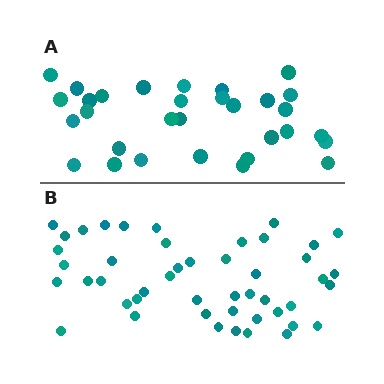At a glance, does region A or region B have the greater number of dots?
Region B (the bottom region) has more dots.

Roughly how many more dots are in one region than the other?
Region B has approximately 15 more dots than region A.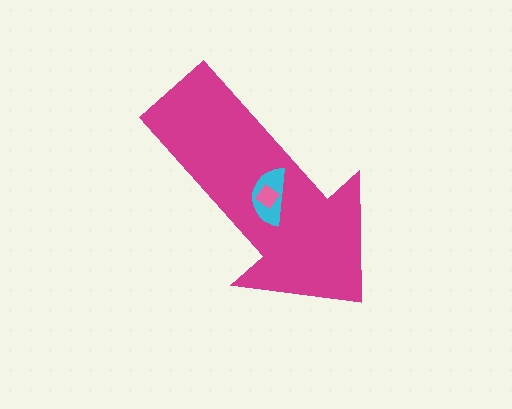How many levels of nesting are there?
3.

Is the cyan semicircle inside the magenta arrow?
Yes.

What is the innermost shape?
The pink diamond.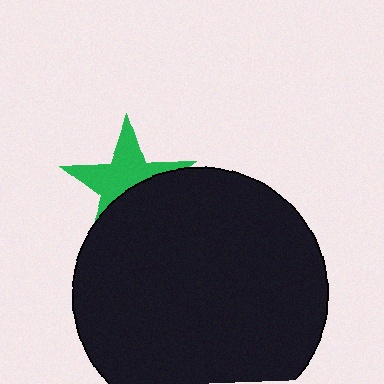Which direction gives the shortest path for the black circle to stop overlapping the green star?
Moving down gives the shortest separation.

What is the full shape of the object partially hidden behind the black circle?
The partially hidden object is a green star.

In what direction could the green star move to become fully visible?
The green star could move up. That would shift it out from behind the black circle entirely.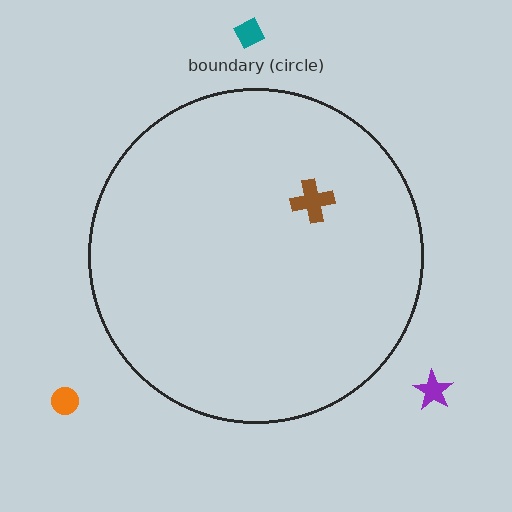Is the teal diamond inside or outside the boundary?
Outside.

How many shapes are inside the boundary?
1 inside, 3 outside.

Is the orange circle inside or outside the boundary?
Outside.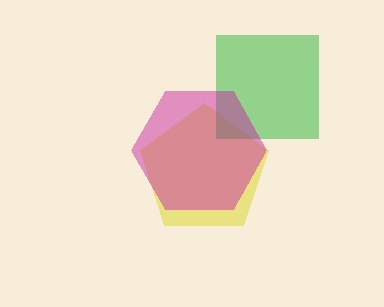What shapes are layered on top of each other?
The layered shapes are: a yellow pentagon, a green square, a magenta hexagon.